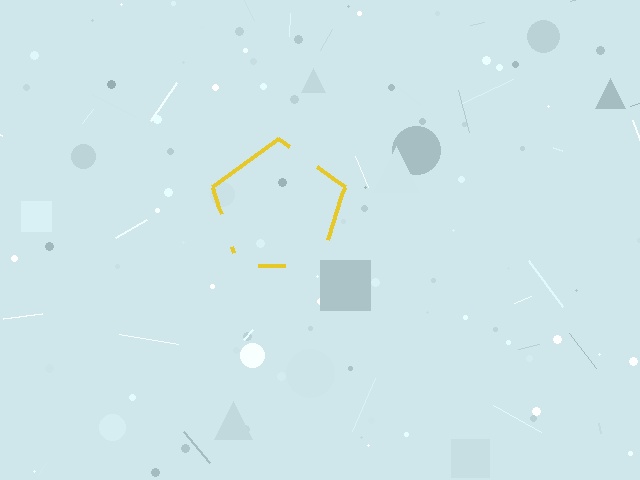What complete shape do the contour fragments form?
The contour fragments form a pentagon.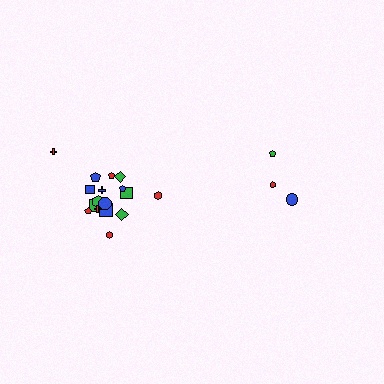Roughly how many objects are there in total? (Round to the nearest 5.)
Roughly 20 objects in total.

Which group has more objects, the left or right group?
The left group.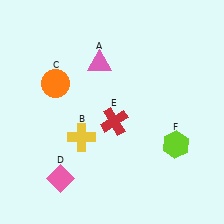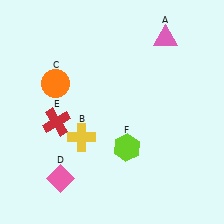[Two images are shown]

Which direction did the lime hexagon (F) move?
The lime hexagon (F) moved left.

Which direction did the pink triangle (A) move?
The pink triangle (A) moved right.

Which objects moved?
The objects that moved are: the pink triangle (A), the red cross (E), the lime hexagon (F).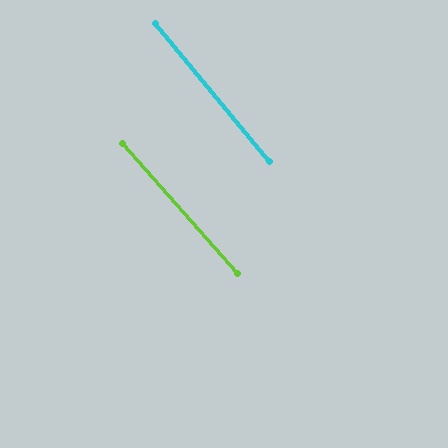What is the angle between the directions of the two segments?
Approximately 2 degrees.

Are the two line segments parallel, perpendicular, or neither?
Parallel — their directions differ by only 1.9°.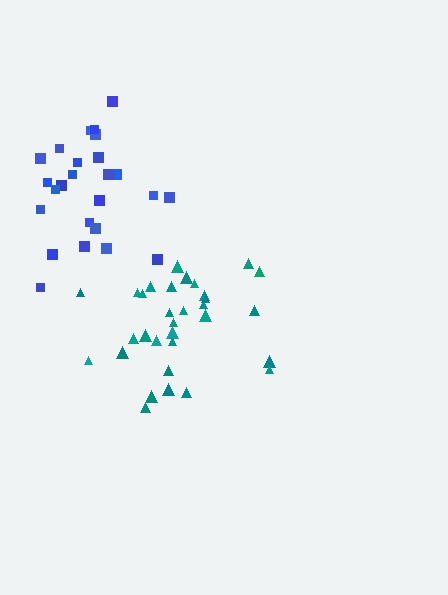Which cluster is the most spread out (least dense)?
Blue.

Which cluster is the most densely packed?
Teal.